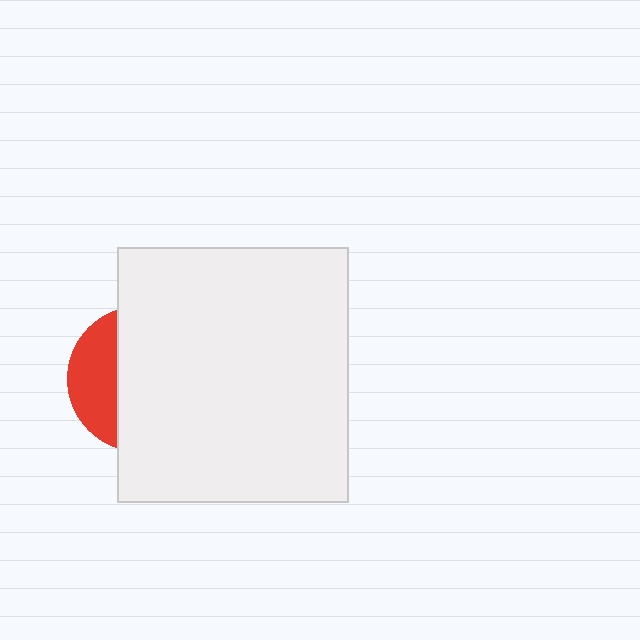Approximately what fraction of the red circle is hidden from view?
Roughly 69% of the red circle is hidden behind the white rectangle.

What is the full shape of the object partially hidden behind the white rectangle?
The partially hidden object is a red circle.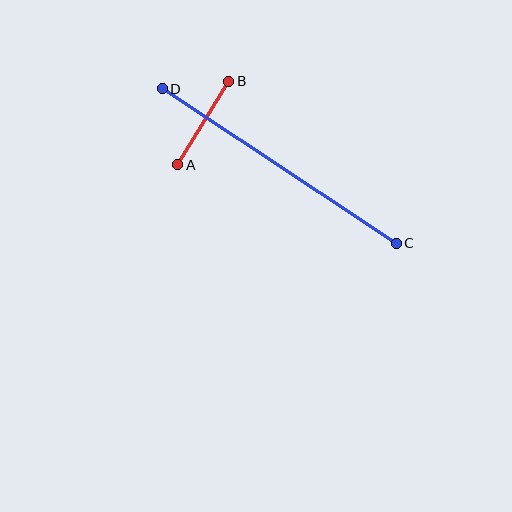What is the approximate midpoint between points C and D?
The midpoint is at approximately (279, 166) pixels.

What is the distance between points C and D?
The distance is approximately 280 pixels.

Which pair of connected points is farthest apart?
Points C and D are farthest apart.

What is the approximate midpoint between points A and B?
The midpoint is at approximately (203, 123) pixels.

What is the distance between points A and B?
The distance is approximately 98 pixels.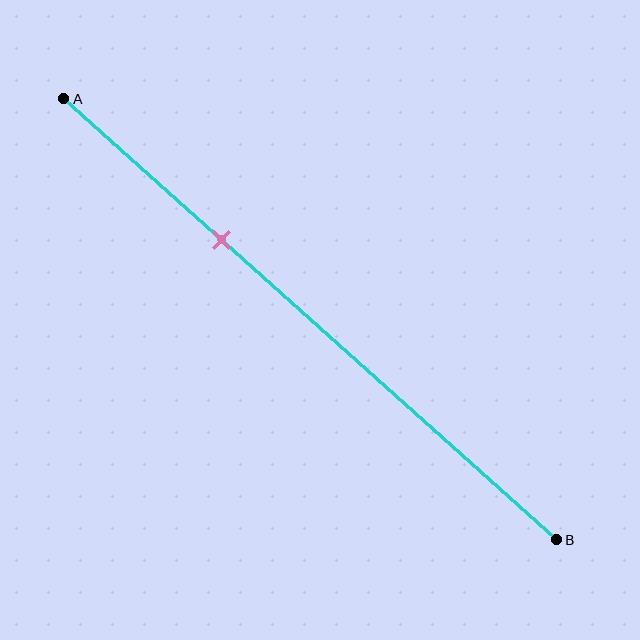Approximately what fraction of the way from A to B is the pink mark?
The pink mark is approximately 30% of the way from A to B.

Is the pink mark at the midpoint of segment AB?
No, the mark is at about 30% from A, not at the 50% midpoint.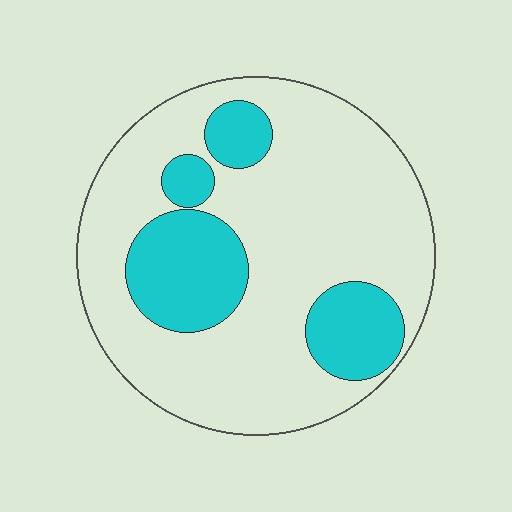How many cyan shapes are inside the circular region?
4.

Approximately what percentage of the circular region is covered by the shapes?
Approximately 25%.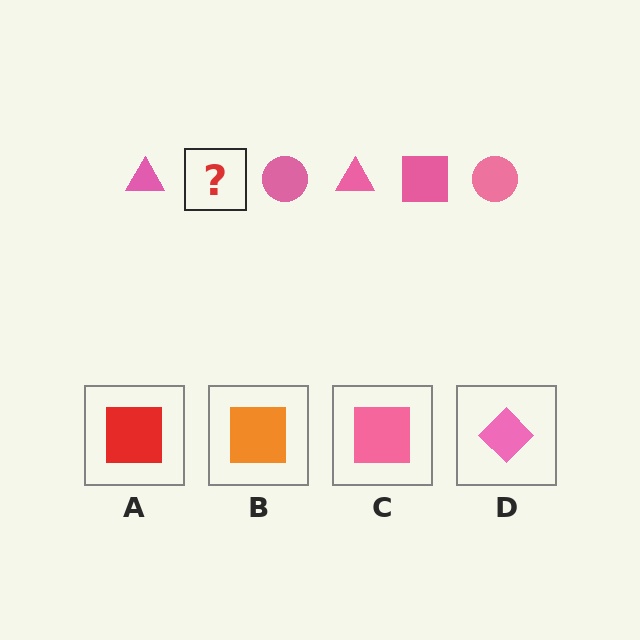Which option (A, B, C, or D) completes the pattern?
C.